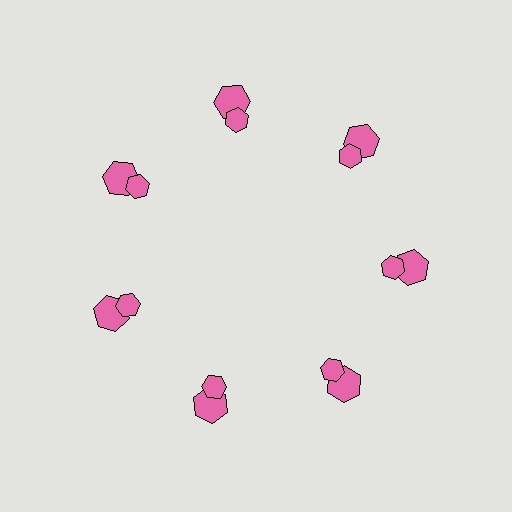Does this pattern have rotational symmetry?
Yes, this pattern has 7-fold rotational symmetry. It looks the same after rotating 51 degrees around the center.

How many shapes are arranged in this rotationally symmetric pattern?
There are 14 shapes, arranged in 7 groups of 2.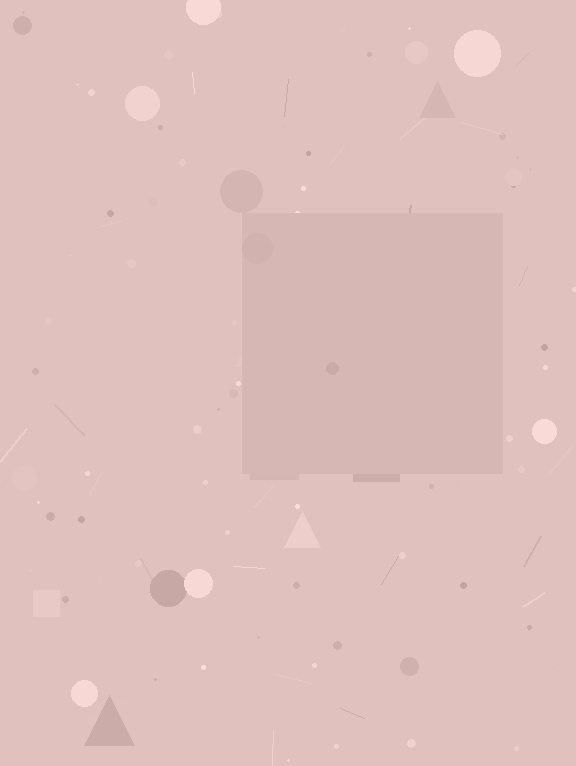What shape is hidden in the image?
A square is hidden in the image.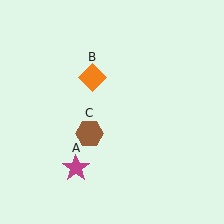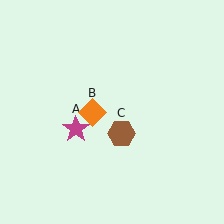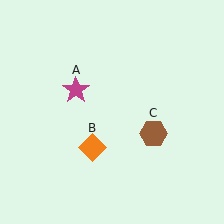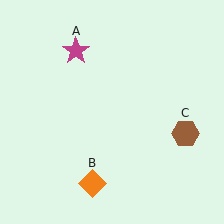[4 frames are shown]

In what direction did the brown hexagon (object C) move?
The brown hexagon (object C) moved right.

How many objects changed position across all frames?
3 objects changed position: magenta star (object A), orange diamond (object B), brown hexagon (object C).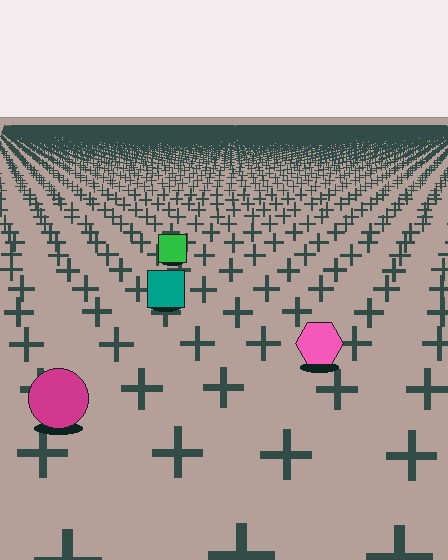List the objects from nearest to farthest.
From nearest to farthest: the magenta circle, the pink hexagon, the teal square, the green square.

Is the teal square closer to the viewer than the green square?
Yes. The teal square is closer — you can tell from the texture gradient: the ground texture is coarser near it.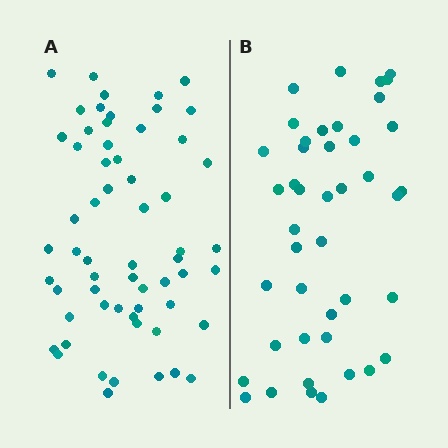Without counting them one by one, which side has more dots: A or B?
Region A (the left region) has more dots.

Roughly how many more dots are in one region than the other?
Region A has approximately 15 more dots than region B.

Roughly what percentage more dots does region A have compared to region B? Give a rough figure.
About 40% more.